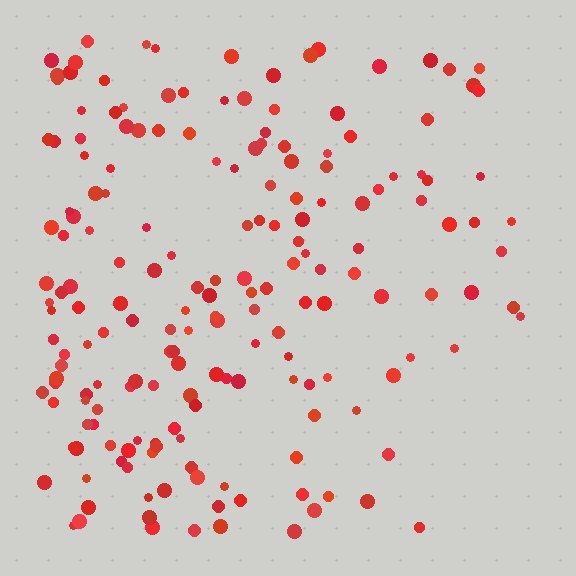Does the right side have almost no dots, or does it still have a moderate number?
Still a moderate number, just noticeably fewer than the left.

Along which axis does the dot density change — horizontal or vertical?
Horizontal.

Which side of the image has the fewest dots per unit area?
The right.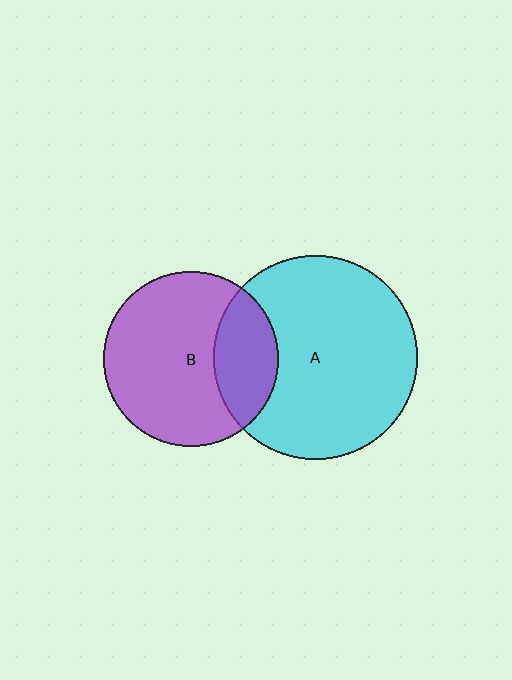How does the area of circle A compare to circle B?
Approximately 1.4 times.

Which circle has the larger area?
Circle A (cyan).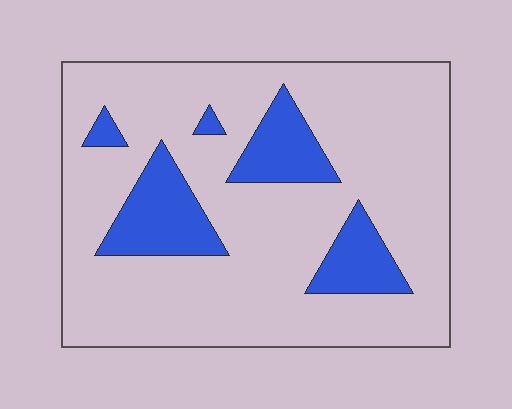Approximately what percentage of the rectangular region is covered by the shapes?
Approximately 20%.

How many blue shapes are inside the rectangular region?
5.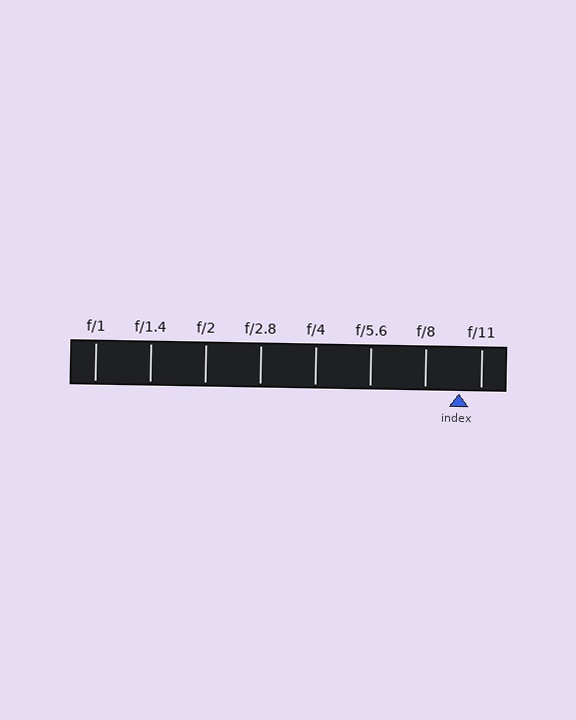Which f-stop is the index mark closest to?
The index mark is closest to f/11.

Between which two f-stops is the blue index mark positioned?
The index mark is between f/8 and f/11.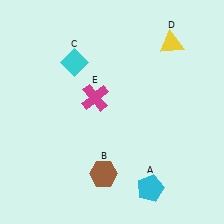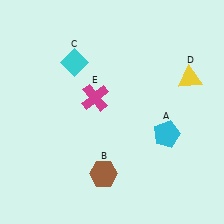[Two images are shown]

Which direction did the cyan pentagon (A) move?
The cyan pentagon (A) moved up.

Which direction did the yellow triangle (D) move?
The yellow triangle (D) moved down.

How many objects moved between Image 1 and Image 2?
2 objects moved between the two images.